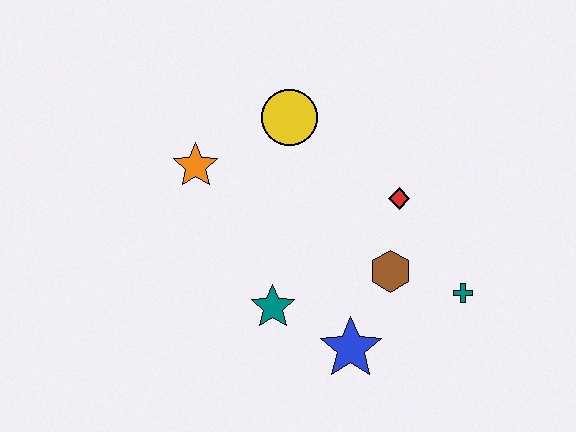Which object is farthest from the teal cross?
The orange star is farthest from the teal cross.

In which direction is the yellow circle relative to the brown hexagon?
The yellow circle is above the brown hexagon.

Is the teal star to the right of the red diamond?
No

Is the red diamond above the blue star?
Yes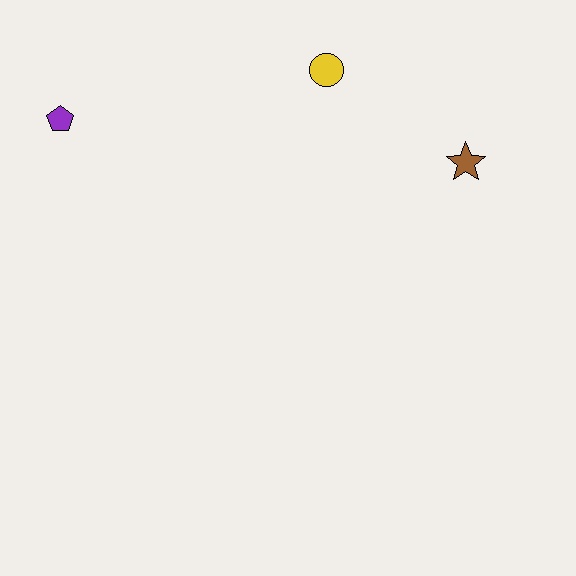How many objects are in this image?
There are 3 objects.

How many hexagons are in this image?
There are no hexagons.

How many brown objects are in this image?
There is 1 brown object.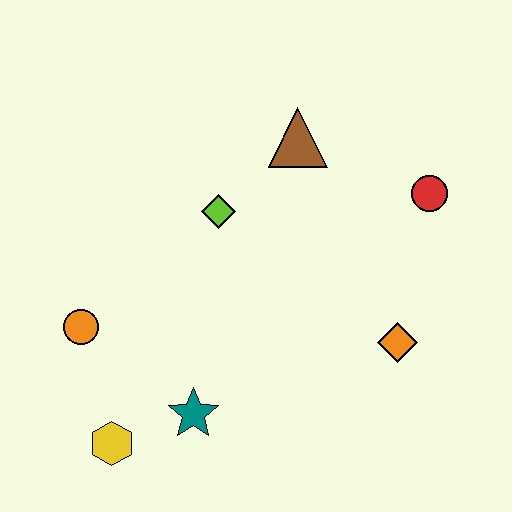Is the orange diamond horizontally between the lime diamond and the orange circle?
No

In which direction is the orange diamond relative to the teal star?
The orange diamond is to the right of the teal star.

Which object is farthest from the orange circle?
The red circle is farthest from the orange circle.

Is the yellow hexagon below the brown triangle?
Yes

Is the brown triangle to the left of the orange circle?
No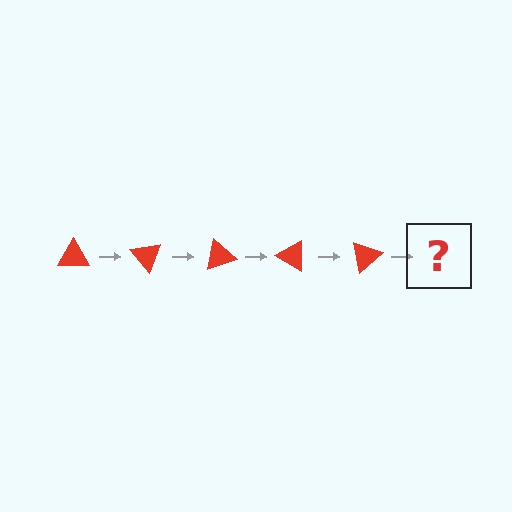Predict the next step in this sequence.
The next step is a red triangle rotated 250 degrees.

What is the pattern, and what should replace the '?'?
The pattern is that the triangle rotates 50 degrees each step. The '?' should be a red triangle rotated 250 degrees.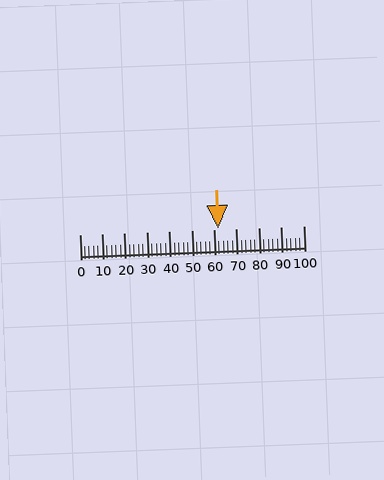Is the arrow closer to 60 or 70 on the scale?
The arrow is closer to 60.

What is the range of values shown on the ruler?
The ruler shows values from 0 to 100.